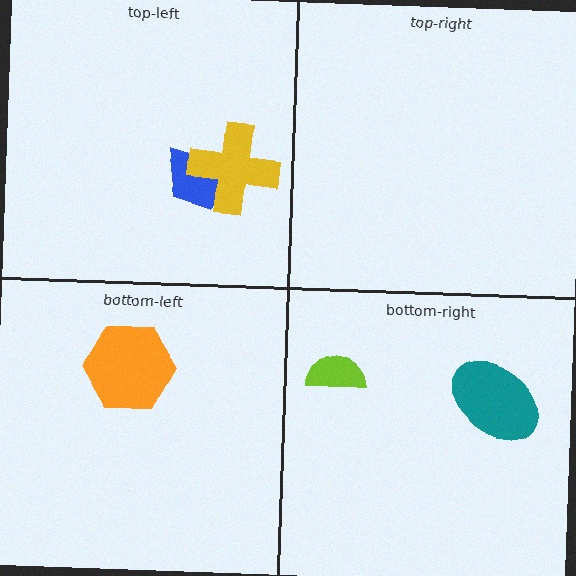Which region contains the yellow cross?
The top-left region.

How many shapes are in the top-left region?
2.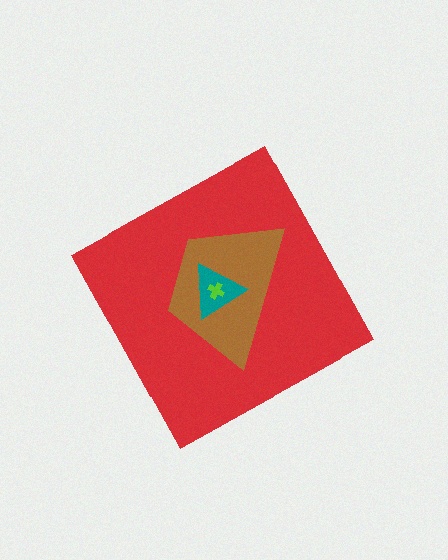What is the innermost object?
The lime cross.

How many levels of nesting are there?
4.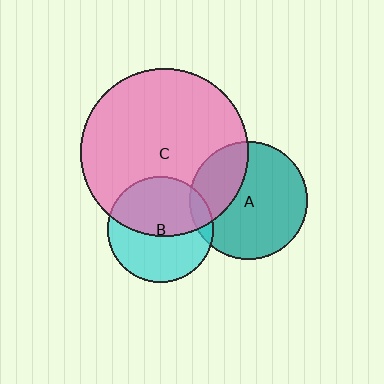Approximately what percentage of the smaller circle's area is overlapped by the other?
Approximately 30%.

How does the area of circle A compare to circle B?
Approximately 1.3 times.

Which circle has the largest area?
Circle C (pink).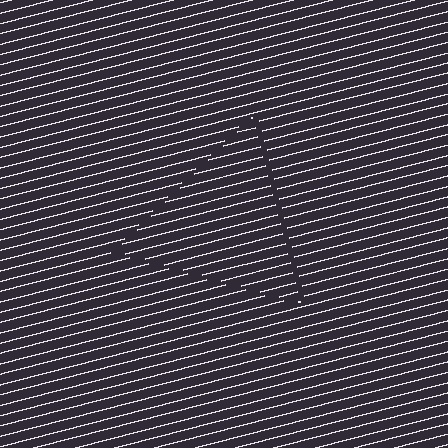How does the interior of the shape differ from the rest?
The interior of the shape contains the same grating, shifted by half a period — the contour is defined by the phase discontinuity where line-ends from the inner and outer gratings abut.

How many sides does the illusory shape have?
3 sides — the line-ends trace a triangle.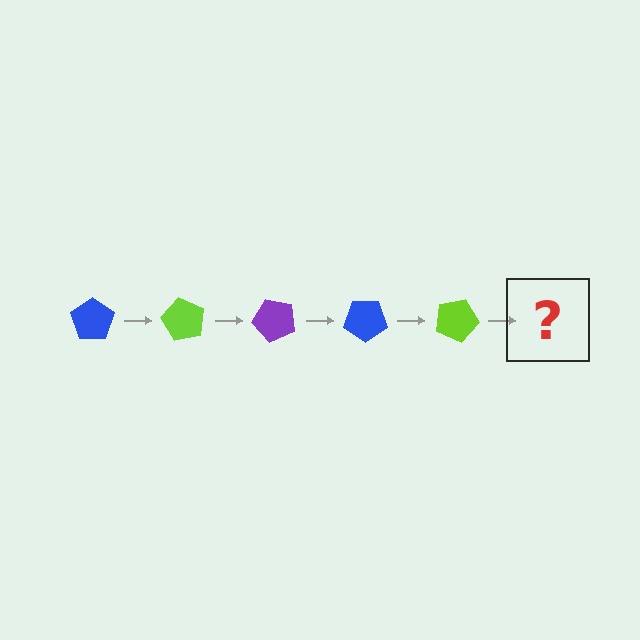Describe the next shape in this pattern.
It should be a purple pentagon, rotated 300 degrees from the start.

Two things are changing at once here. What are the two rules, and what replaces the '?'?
The two rules are that it rotates 60 degrees each step and the color cycles through blue, lime, and purple. The '?' should be a purple pentagon, rotated 300 degrees from the start.